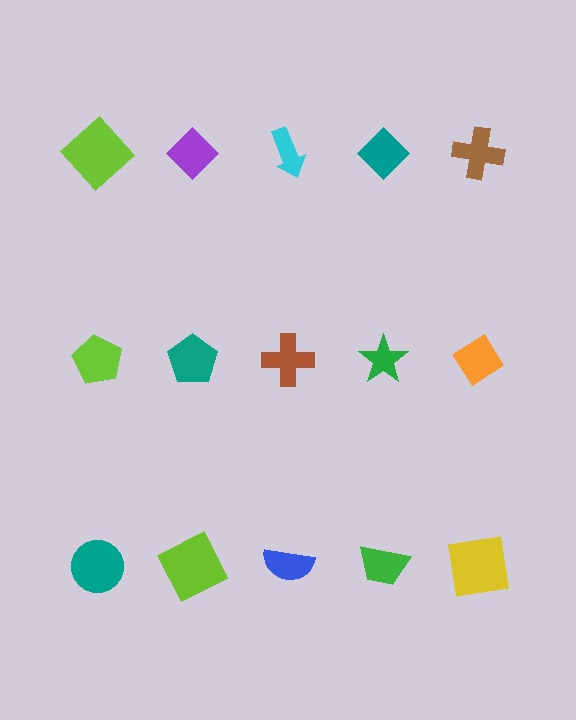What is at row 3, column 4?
A green trapezoid.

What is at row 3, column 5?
A yellow square.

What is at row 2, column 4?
A green star.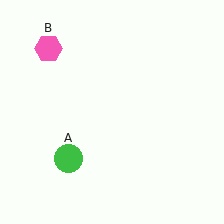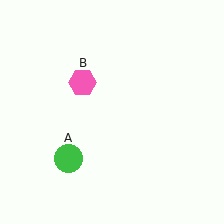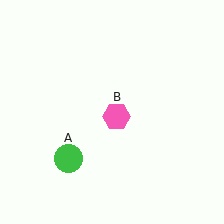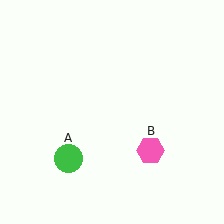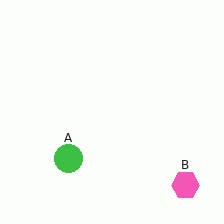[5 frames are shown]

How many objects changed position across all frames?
1 object changed position: pink hexagon (object B).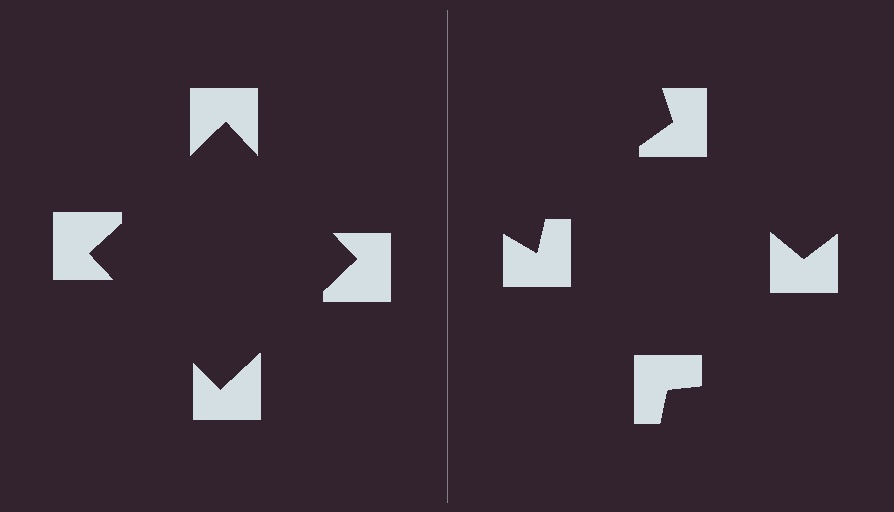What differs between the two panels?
The notched squares are positioned identically on both sides; only the wedge orientations differ. On the left they align to a square; on the right they are misaligned.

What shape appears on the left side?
An illusory square.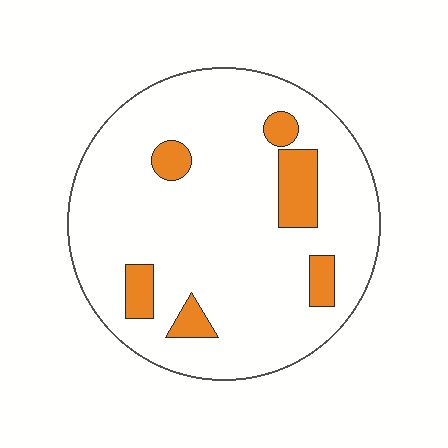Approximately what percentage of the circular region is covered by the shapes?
Approximately 15%.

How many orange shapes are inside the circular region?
6.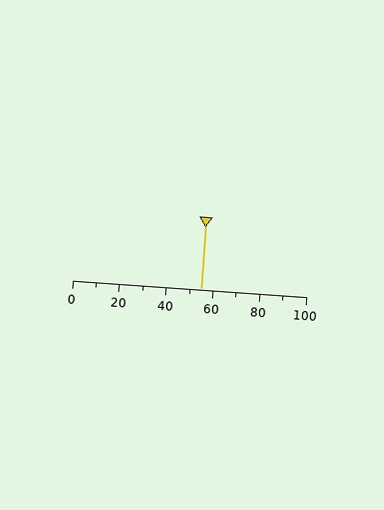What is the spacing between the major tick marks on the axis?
The major ticks are spaced 20 apart.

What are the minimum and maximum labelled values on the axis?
The axis runs from 0 to 100.